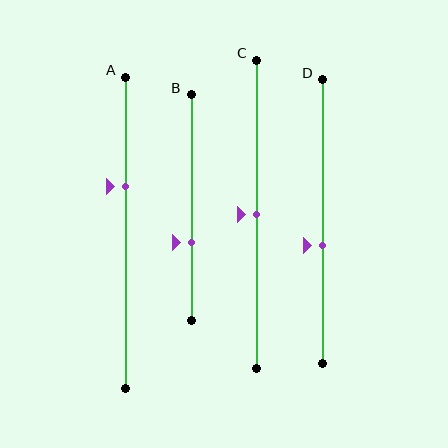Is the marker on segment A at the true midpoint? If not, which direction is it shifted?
No, the marker on segment A is shifted upward by about 15% of the segment length.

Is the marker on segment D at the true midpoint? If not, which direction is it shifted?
No, the marker on segment D is shifted downward by about 8% of the segment length.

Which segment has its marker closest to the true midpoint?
Segment C has its marker closest to the true midpoint.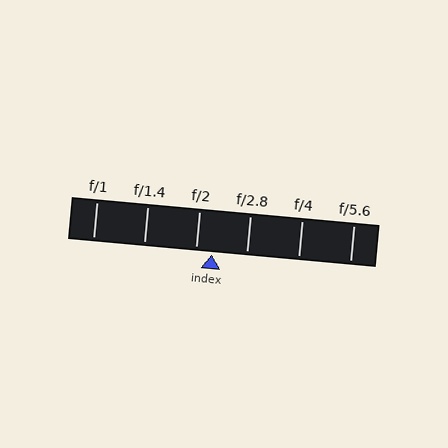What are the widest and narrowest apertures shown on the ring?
The widest aperture shown is f/1 and the narrowest is f/5.6.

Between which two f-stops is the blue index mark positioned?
The index mark is between f/2 and f/2.8.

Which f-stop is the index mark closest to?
The index mark is closest to f/2.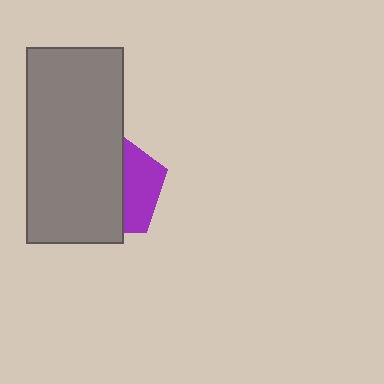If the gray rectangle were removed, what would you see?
You would see the complete purple pentagon.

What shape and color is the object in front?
The object in front is a gray rectangle.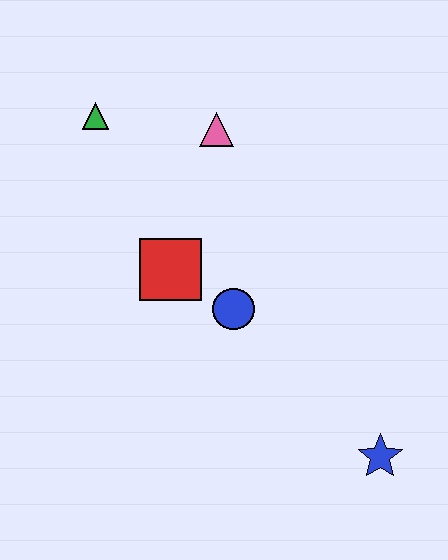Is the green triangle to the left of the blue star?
Yes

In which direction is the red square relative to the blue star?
The red square is to the left of the blue star.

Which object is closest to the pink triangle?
The green triangle is closest to the pink triangle.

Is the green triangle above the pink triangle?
Yes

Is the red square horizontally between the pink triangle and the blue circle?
No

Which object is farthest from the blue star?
The green triangle is farthest from the blue star.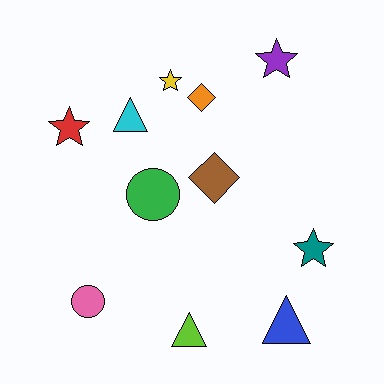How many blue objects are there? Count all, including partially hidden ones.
There is 1 blue object.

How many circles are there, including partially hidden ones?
There are 2 circles.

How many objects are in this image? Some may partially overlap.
There are 11 objects.